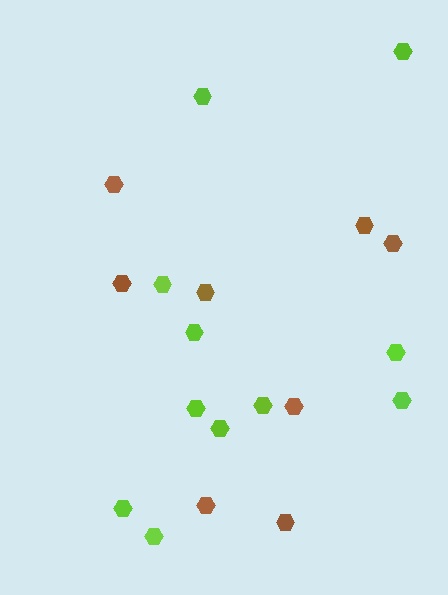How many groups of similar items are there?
There are 2 groups: one group of lime hexagons (11) and one group of brown hexagons (8).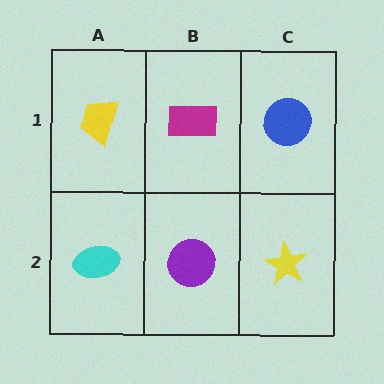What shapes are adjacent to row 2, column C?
A blue circle (row 1, column C), a purple circle (row 2, column B).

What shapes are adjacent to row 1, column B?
A purple circle (row 2, column B), a yellow trapezoid (row 1, column A), a blue circle (row 1, column C).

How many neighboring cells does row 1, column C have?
2.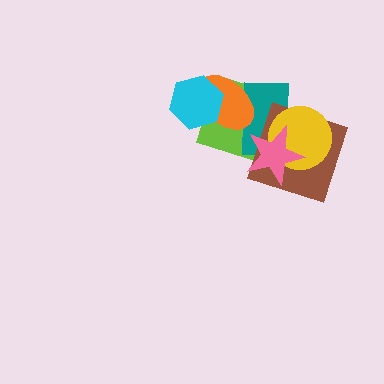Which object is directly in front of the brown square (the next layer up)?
The yellow circle is directly in front of the brown square.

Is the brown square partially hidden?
Yes, it is partially covered by another shape.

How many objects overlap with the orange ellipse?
3 objects overlap with the orange ellipse.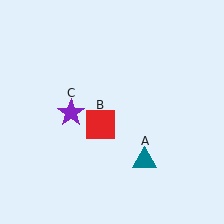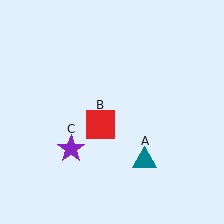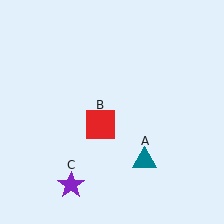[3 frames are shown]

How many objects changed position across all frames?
1 object changed position: purple star (object C).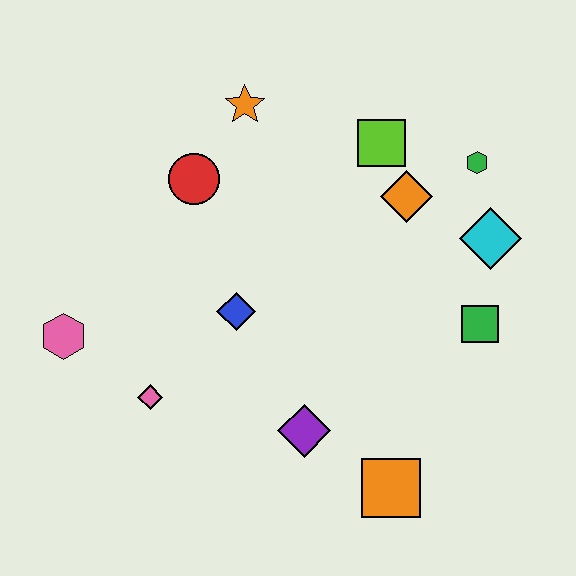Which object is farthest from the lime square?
The pink hexagon is farthest from the lime square.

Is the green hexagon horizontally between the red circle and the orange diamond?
No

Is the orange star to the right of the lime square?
No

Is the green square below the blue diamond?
Yes